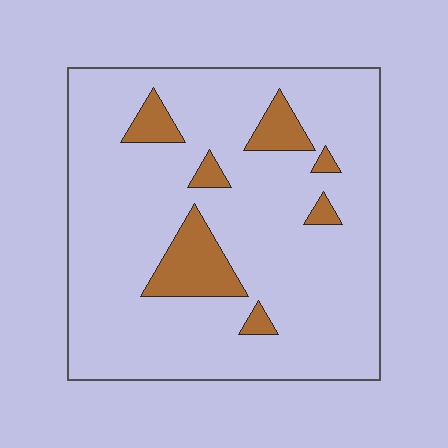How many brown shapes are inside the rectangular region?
7.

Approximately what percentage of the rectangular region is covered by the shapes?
Approximately 10%.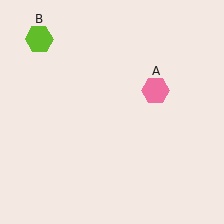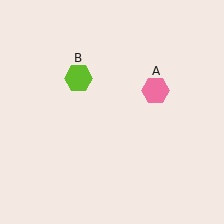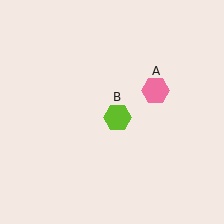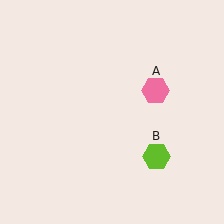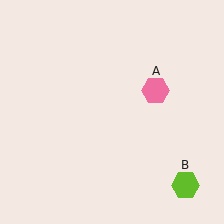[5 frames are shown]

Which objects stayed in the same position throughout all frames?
Pink hexagon (object A) remained stationary.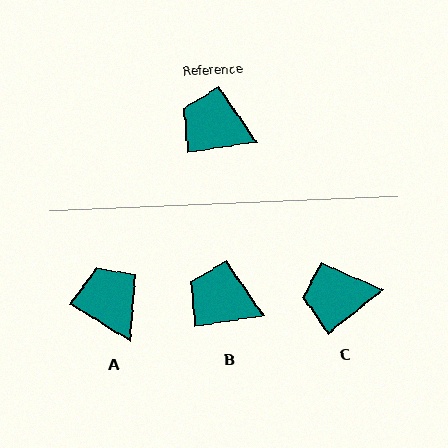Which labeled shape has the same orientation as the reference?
B.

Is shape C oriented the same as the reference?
No, it is off by about 31 degrees.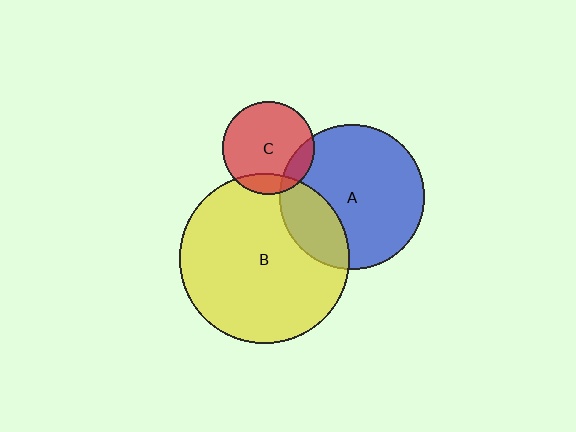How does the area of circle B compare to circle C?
Approximately 3.4 times.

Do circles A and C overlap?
Yes.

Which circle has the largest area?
Circle B (yellow).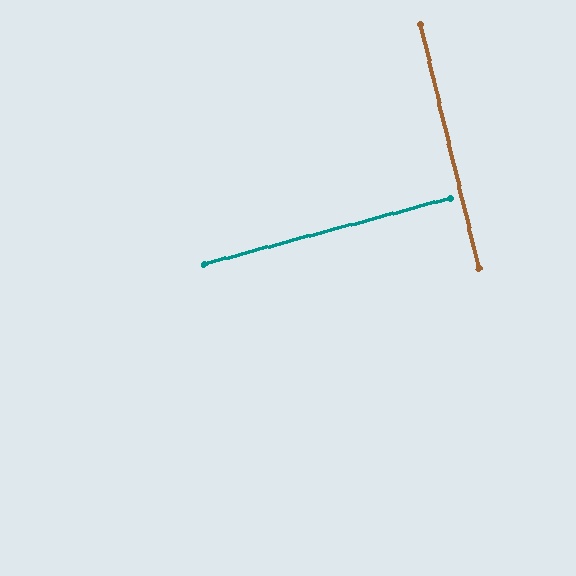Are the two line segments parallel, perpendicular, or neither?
Perpendicular — they meet at approximately 89°.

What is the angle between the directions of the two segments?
Approximately 89 degrees.